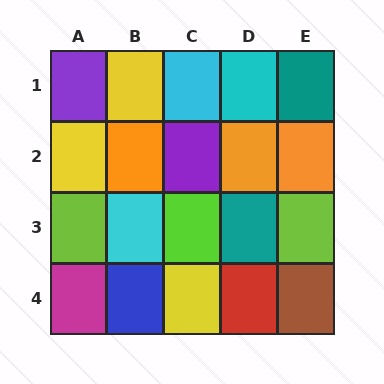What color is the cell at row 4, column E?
Brown.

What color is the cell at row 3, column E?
Lime.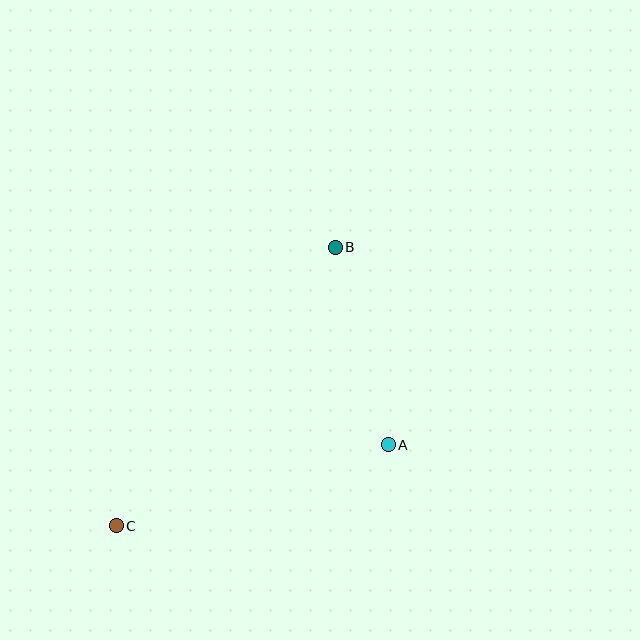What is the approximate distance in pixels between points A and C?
The distance between A and C is approximately 284 pixels.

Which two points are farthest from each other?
Points B and C are farthest from each other.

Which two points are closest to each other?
Points A and B are closest to each other.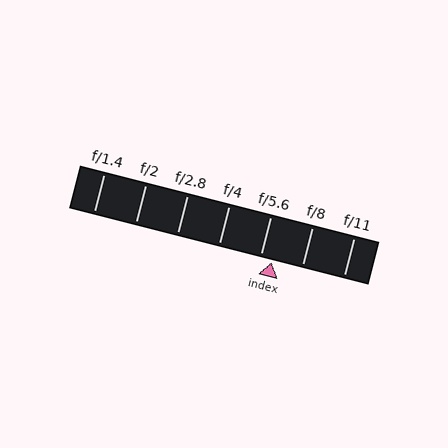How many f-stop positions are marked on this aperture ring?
There are 7 f-stop positions marked.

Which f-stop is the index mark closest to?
The index mark is closest to f/5.6.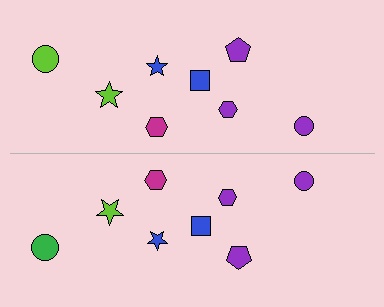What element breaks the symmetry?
The green circle on the bottom side breaks the symmetry — its mirror counterpart is lime.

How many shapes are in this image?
There are 16 shapes in this image.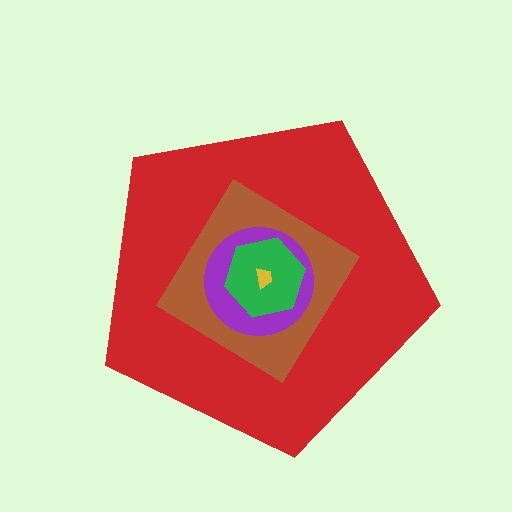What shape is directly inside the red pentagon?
The brown diamond.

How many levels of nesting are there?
5.